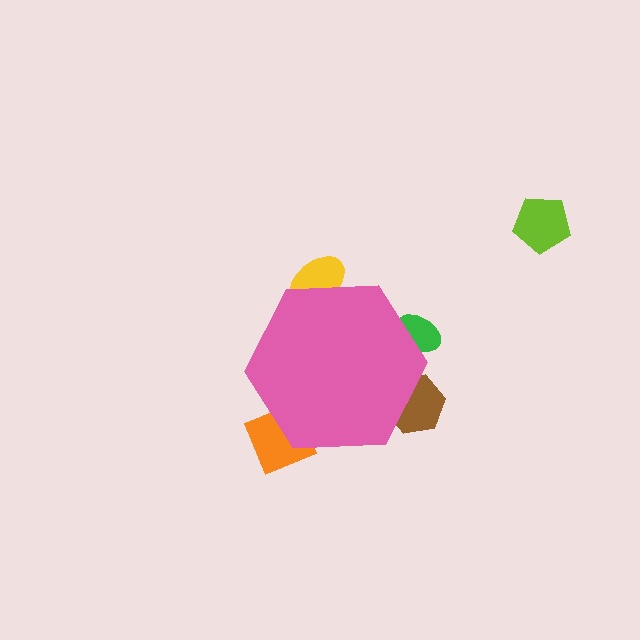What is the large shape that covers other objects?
A pink hexagon.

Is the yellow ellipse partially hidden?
Yes, the yellow ellipse is partially hidden behind the pink hexagon.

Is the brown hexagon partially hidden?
Yes, the brown hexagon is partially hidden behind the pink hexagon.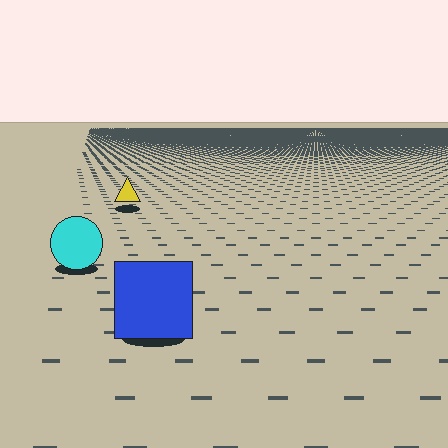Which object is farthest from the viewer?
The yellow triangle is farthest from the viewer. It appears smaller and the ground texture around it is denser.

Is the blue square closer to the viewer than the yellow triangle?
Yes. The blue square is closer — you can tell from the texture gradient: the ground texture is coarser near it.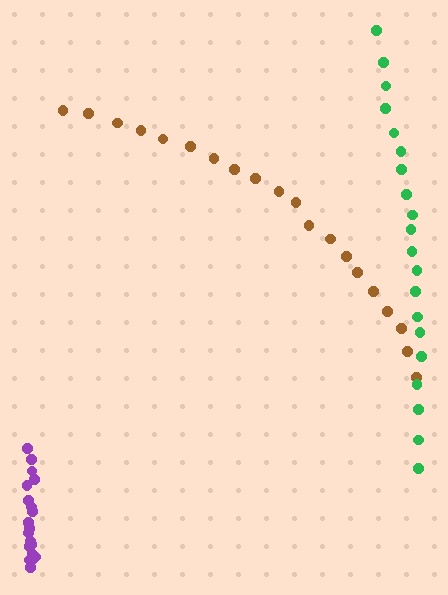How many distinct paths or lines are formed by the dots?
There are 3 distinct paths.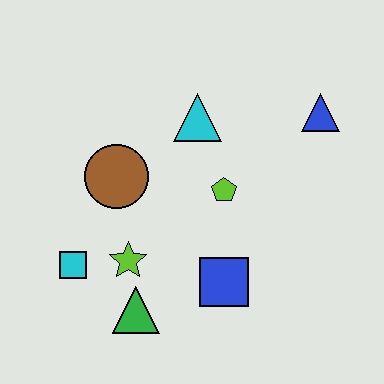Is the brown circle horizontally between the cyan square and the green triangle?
Yes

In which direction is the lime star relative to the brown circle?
The lime star is below the brown circle.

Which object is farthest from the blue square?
The blue triangle is farthest from the blue square.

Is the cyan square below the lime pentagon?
Yes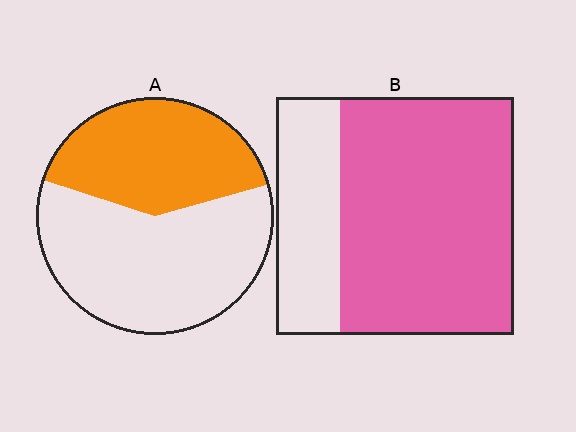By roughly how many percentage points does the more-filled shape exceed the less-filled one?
By roughly 30 percentage points (B over A).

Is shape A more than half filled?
No.